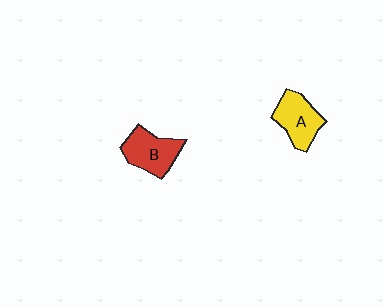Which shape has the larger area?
Shape B (red).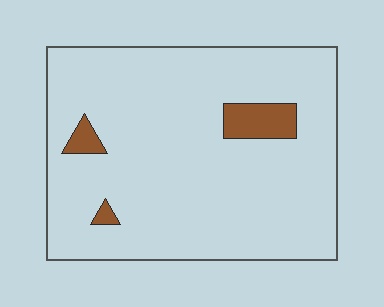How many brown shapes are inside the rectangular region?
3.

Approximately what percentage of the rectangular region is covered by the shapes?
Approximately 5%.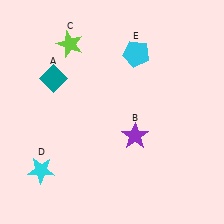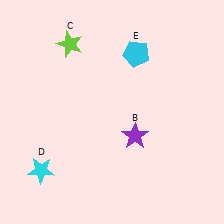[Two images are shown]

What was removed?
The teal diamond (A) was removed in Image 2.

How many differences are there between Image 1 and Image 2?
There is 1 difference between the two images.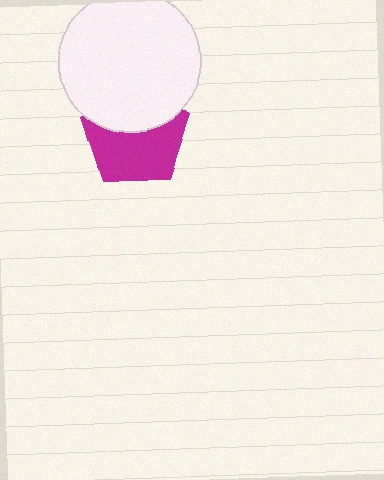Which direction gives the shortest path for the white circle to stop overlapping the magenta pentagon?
Moving up gives the shortest separation.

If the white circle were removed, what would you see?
You would see the complete magenta pentagon.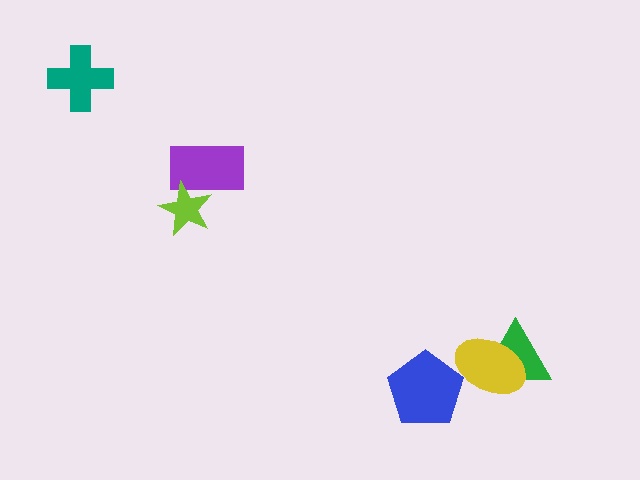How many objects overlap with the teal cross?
0 objects overlap with the teal cross.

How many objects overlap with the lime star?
1 object overlaps with the lime star.